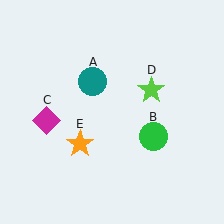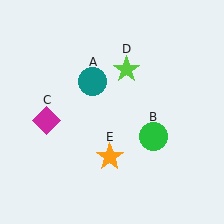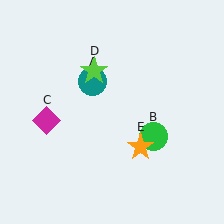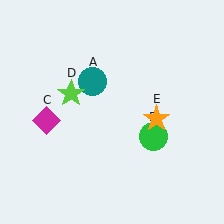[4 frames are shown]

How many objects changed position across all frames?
2 objects changed position: lime star (object D), orange star (object E).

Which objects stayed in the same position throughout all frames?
Teal circle (object A) and green circle (object B) and magenta diamond (object C) remained stationary.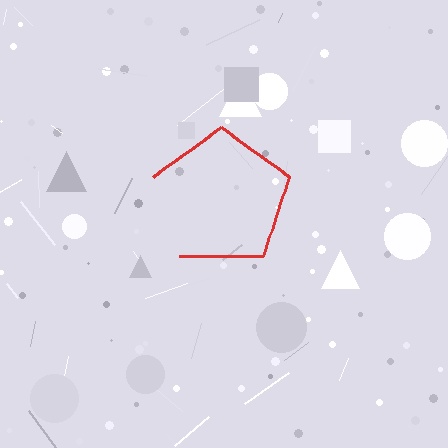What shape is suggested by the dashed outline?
The dashed outline suggests a pentagon.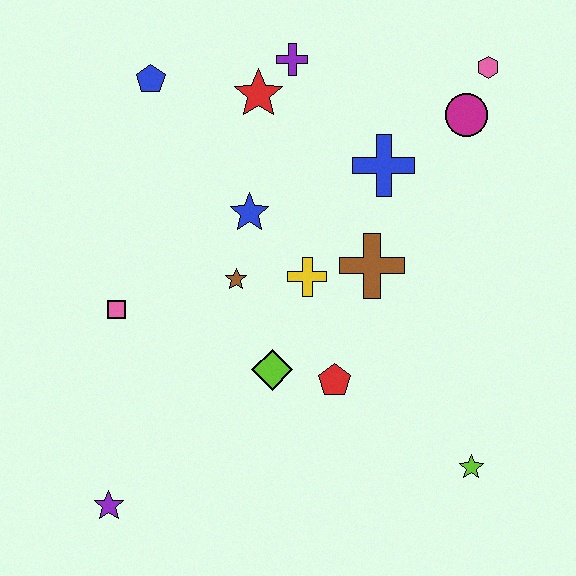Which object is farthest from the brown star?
The pink hexagon is farthest from the brown star.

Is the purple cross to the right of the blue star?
Yes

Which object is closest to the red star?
The purple cross is closest to the red star.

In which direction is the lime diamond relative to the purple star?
The lime diamond is to the right of the purple star.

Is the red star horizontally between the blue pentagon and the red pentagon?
Yes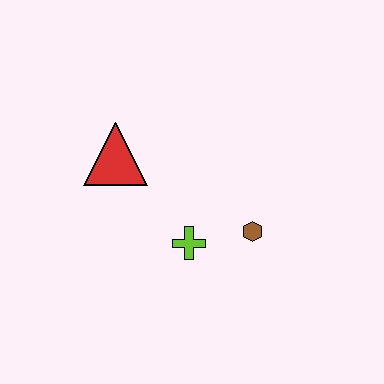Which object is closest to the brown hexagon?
The lime cross is closest to the brown hexagon.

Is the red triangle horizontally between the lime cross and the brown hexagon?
No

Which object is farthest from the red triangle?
The brown hexagon is farthest from the red triangle.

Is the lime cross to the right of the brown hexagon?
No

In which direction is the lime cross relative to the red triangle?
The lime cross is below the red triangle.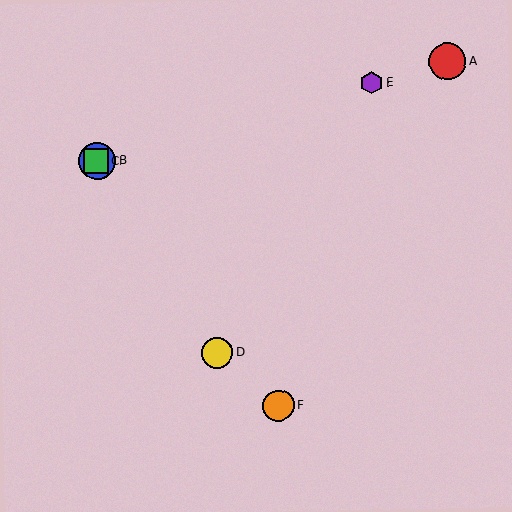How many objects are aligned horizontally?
2 objects (B, C) are aligned horizontally.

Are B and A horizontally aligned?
No, B is at y≈161 and A is at y≈61.